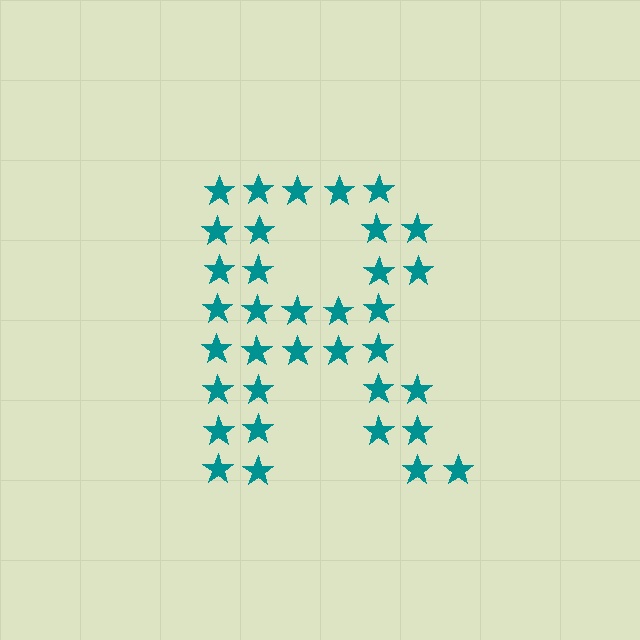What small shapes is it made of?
It is made of small stars.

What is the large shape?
The large shape is the letter R.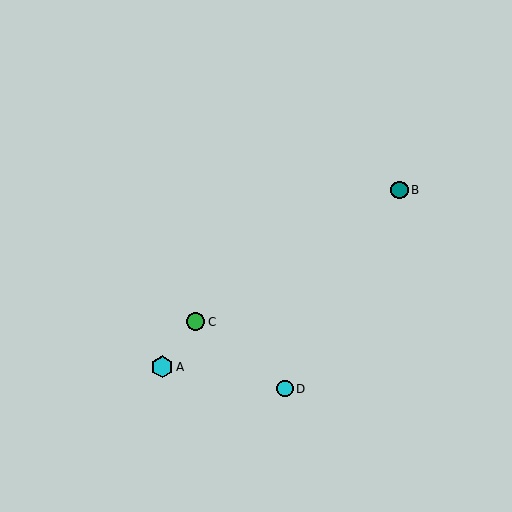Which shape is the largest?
The cyan hexagon (labeled A) is the largest.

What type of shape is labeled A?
Shape A is a cyan hexagon.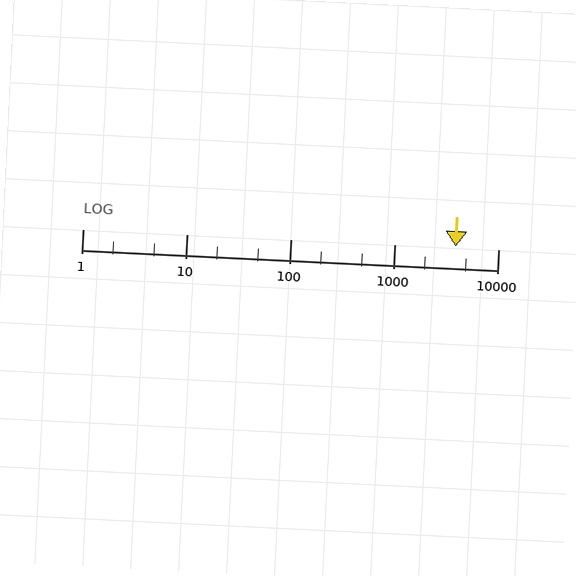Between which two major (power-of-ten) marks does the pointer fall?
The pointer is between 1000 and 10000.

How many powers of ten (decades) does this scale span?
The scale spans 4 decades, from 1 to 10000.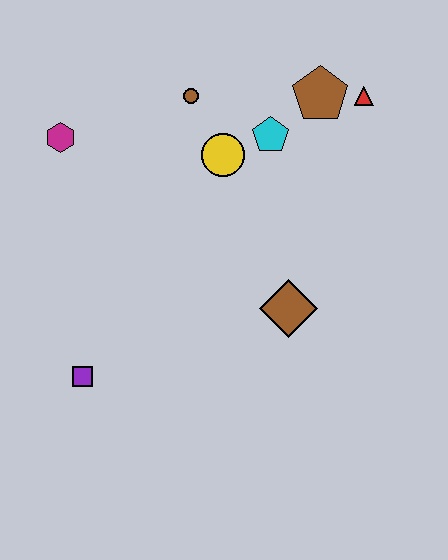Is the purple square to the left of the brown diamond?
Yes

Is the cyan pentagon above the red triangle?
No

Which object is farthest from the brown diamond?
The magenta hexagon is farthest from the brown diamond.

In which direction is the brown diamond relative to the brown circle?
The brown diamond is below the brown circle.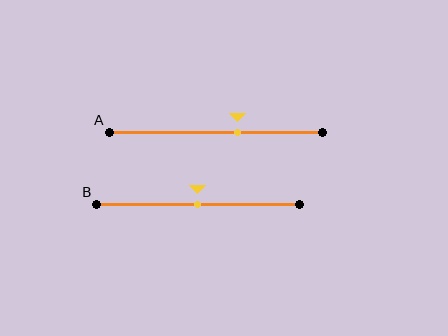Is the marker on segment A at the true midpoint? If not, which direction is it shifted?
No, the marker on segment A is shifted to the right by about 10% of the segment length.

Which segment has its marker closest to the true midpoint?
Segment B has its marker closest to the true midpoint.